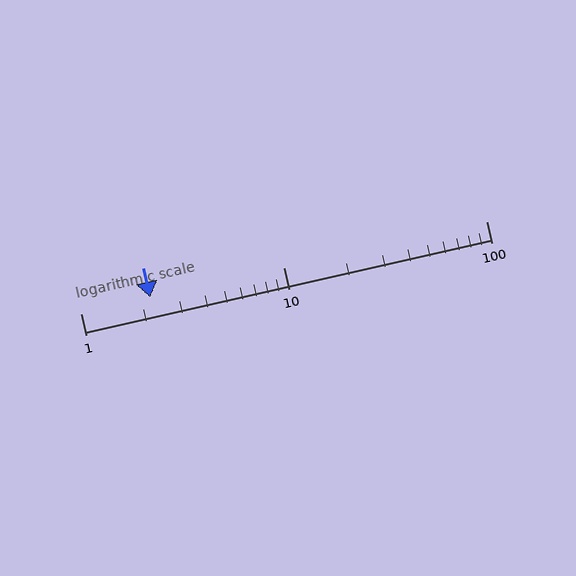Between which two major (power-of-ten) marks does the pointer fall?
The pointer is between 1 and 10.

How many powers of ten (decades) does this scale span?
The scale spans 2 decades, from 1 to 100.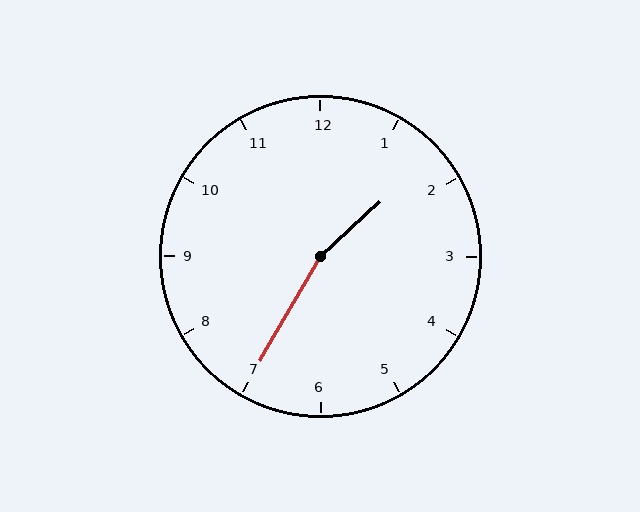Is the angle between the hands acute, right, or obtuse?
It is obtuse.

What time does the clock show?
1:35.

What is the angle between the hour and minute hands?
Approximately 162 degrees.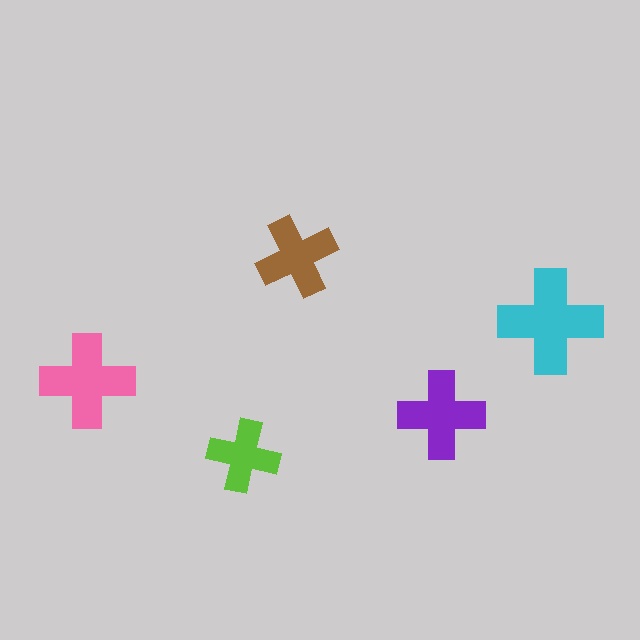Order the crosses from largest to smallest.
the cyan one, the pink one, the purple one, the brown one, the lime one.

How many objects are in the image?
There are 5 objects in the image.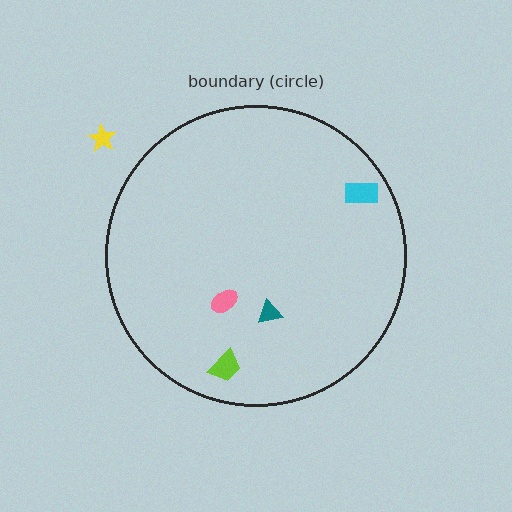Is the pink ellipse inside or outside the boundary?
Inside.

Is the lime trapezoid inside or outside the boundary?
Inside.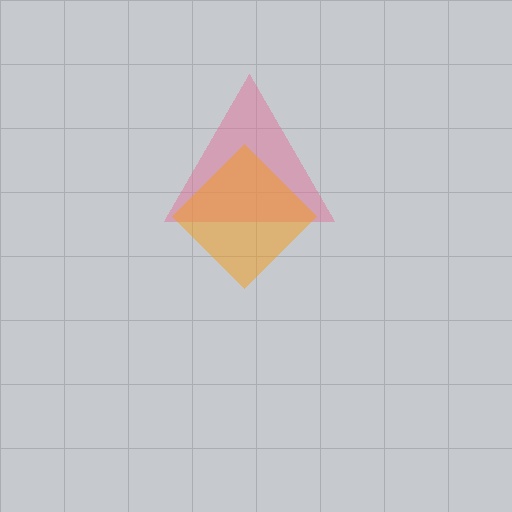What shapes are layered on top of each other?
The layered shapes are: a pink triangle, an orange diamond.